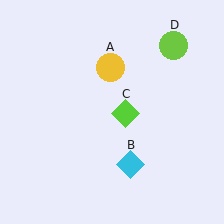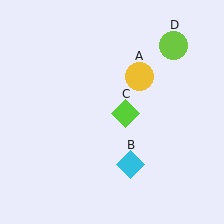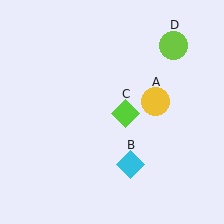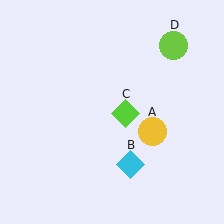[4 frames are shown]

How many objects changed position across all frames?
1 object changed position: yellow circle (object A).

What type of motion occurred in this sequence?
The yellow circle (object A) rotated clockwise around the center of the scene.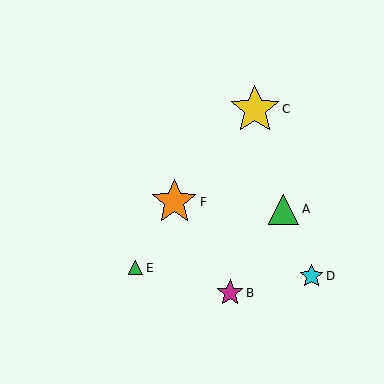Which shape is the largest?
The yellow star (labeled C) is the largest.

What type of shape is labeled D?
Shape D is a cyan star.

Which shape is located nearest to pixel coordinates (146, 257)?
The green triangle (labeled E) at (136, 268) is nearest to that location.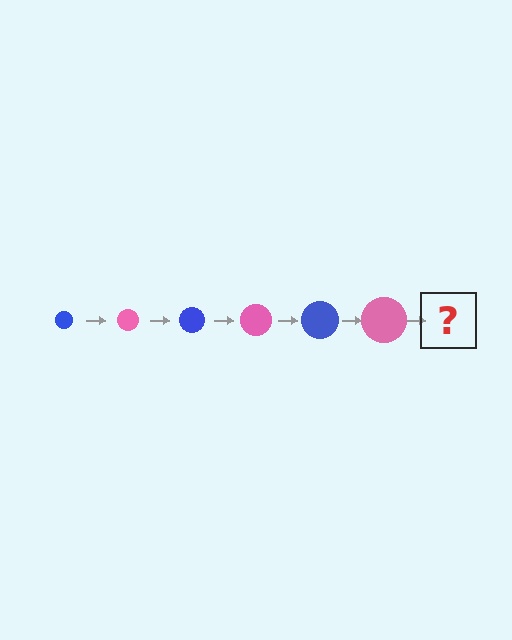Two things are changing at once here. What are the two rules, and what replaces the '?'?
The two rules are that the circle grows larger each step and the color cycles through blue and pink. The '?' should be a blue circle, larger than the previous one.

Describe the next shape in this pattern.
It should be a blue circle, larger than the previous one.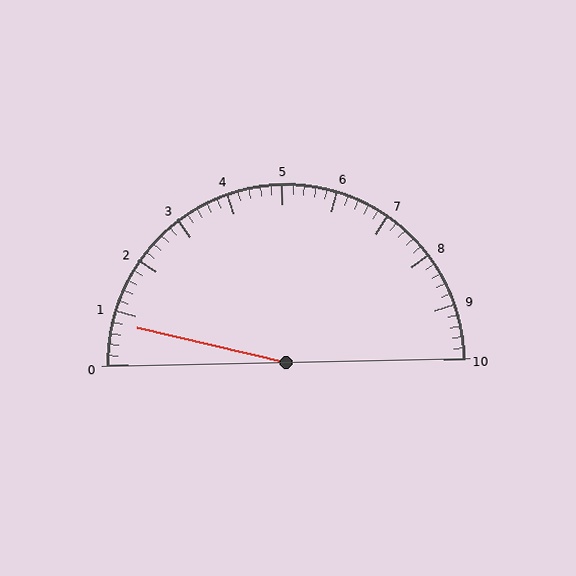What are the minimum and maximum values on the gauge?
The gauge ranges from 0 to 10.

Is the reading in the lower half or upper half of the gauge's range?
The reading is in the lower half of the range (0 to 10).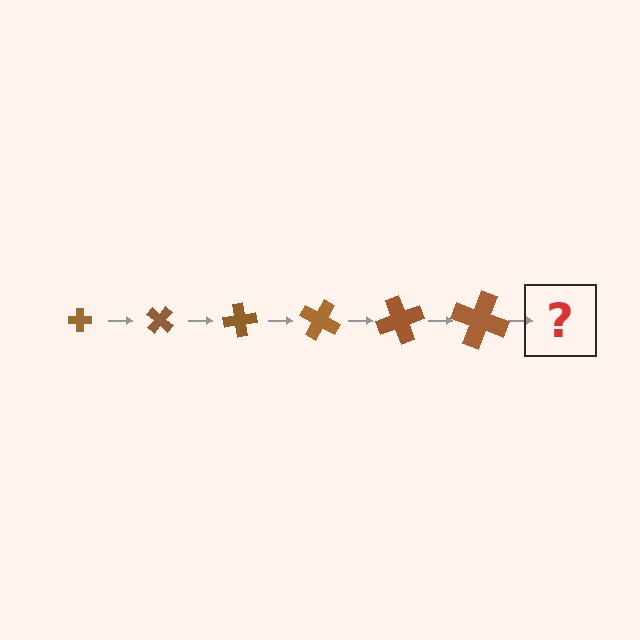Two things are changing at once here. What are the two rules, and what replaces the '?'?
The two rules are that the cross grows larger each step and it rotates 40 degrees each step. The '?' should be a cross, larger than the previous one and rotated 240 degrees from the start.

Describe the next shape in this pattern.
It should be a cross, larger than the previous one and rotated 240 degrees from the start.